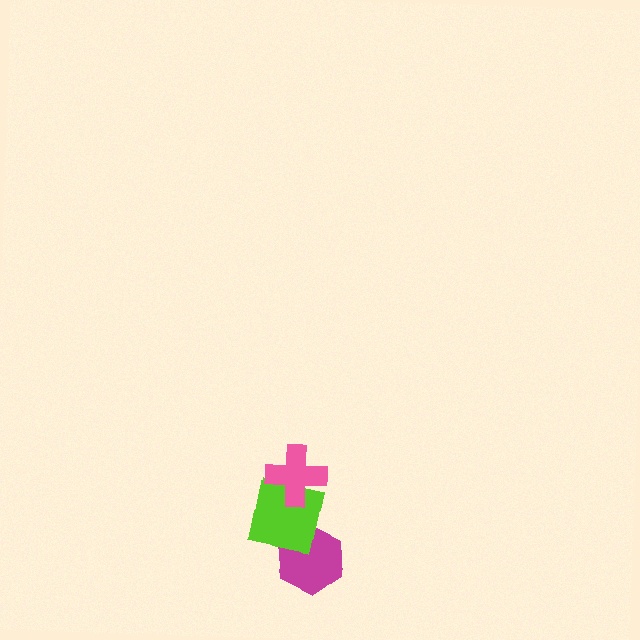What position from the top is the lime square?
The lime square is 2nd from the top.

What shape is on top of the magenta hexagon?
The lime square is on top of the magenta hexagon.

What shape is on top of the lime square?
The pink cross is on top of the lime square.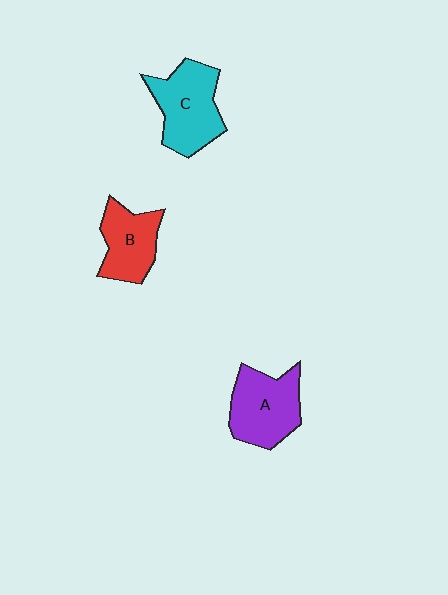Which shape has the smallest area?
Shape B (red).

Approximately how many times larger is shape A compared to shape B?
Approximately 1.3 times.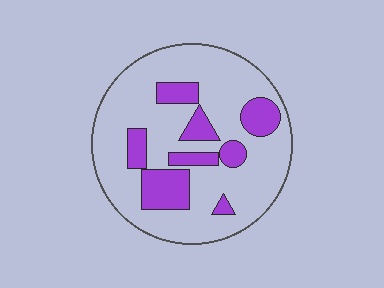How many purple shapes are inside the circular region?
8.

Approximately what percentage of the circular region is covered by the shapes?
Approximately 25%.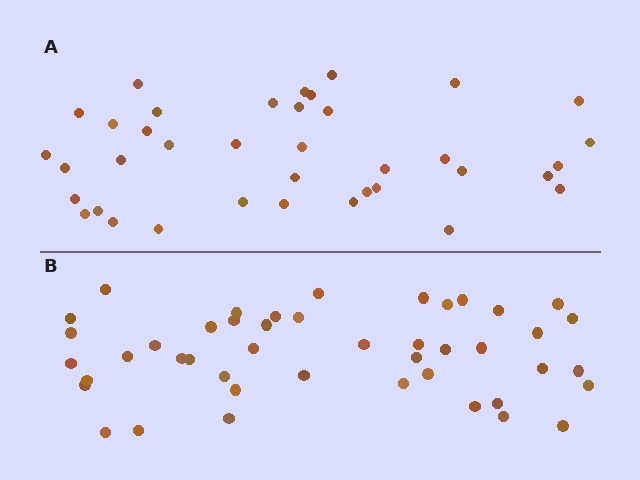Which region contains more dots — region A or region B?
Region B (the bottom region) has more dots.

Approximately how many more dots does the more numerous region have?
Region B has roughly 8 or so more dots than region A.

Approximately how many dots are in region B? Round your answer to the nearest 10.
About 40 dots. (The exact count is 45, which rounds to 40.)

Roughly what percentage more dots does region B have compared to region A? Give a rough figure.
About 20% more.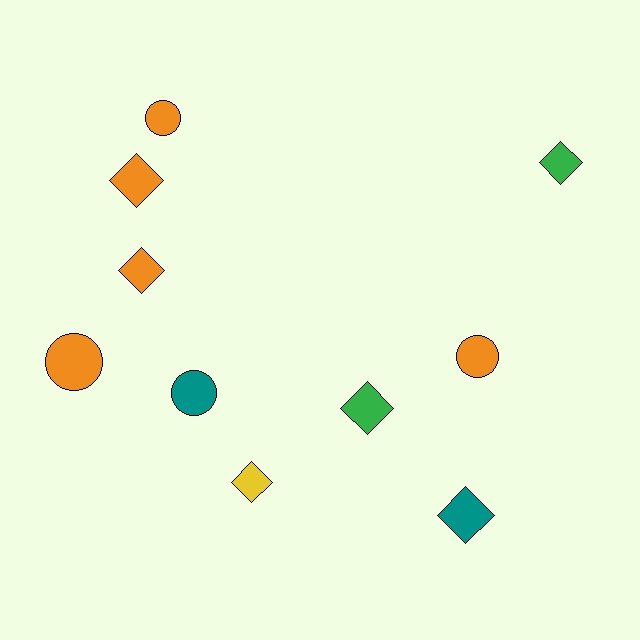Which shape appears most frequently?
Diamond, with 6 objects.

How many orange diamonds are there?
There are 2 orange diamonds.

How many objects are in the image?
There are 10 objects.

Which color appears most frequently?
Orange, with 5 objects.